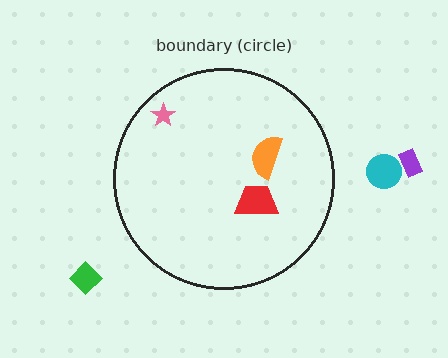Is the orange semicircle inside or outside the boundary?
Inside.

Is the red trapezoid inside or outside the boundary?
Inside.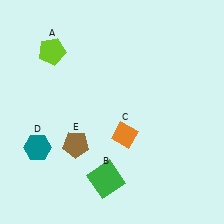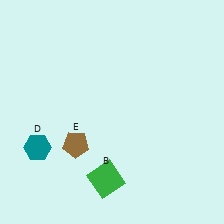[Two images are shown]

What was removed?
The orange diamond (C), the lime pentagon (A) were removed in Image 2.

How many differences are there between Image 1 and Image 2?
There are 2 differences between the two images.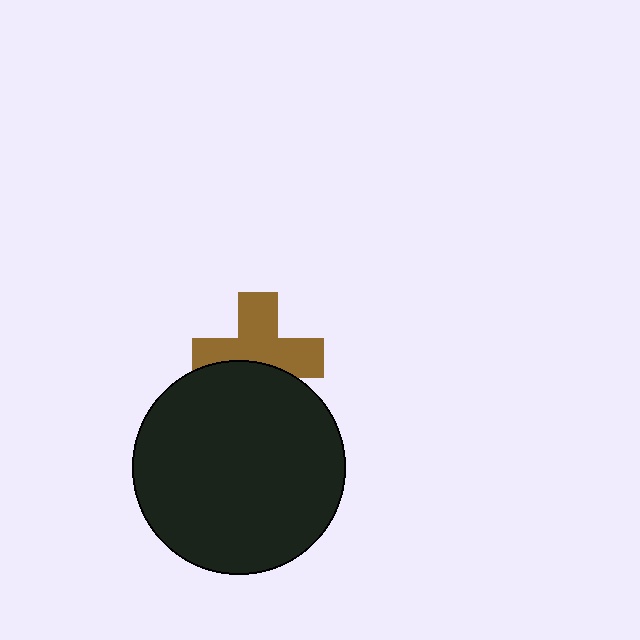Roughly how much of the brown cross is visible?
About half of it is visible (roughly 64%).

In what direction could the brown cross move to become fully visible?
The brown cross could move up. That would shift it out from behind the black circle entirely.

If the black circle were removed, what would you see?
You would see the complete brown cross.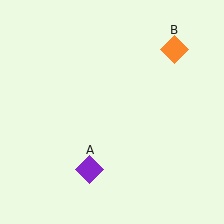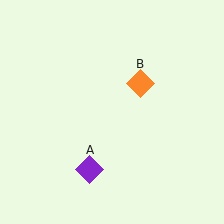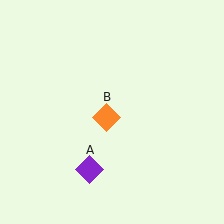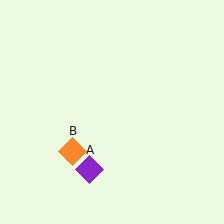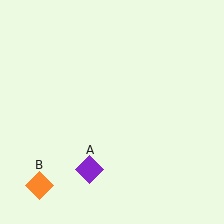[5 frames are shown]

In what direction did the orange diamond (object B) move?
The orange diamond (object B) moved down and to the left.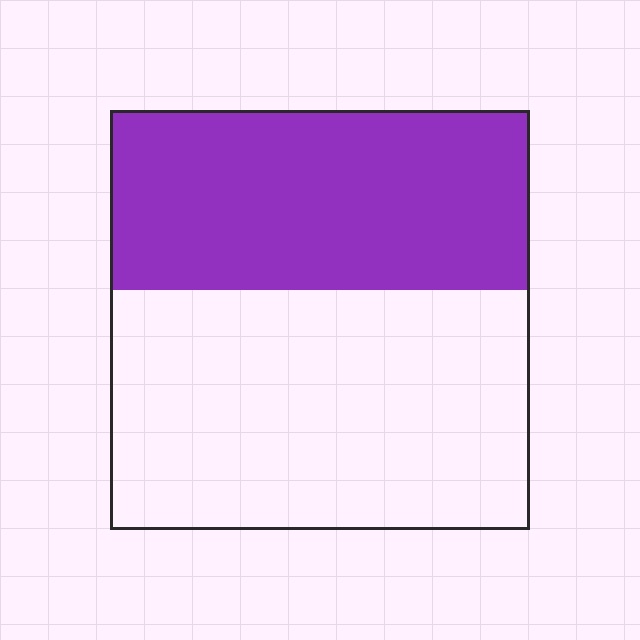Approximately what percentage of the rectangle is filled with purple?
Approximately 45%.